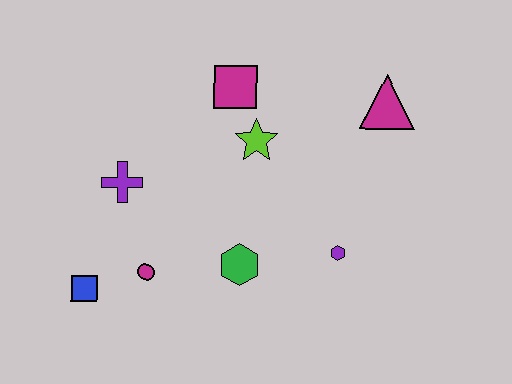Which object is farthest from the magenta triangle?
The blue square is farthest from the magenta triangle.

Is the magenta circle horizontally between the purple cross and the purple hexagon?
Yes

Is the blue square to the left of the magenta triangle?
Yes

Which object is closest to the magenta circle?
The blue square is closest to the magenta circle.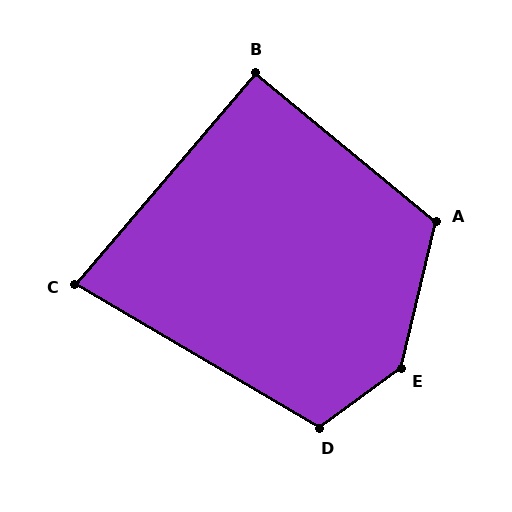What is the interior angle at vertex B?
Approximately 91 degrees (approximately right).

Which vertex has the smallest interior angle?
C, at approximately 80 degrees.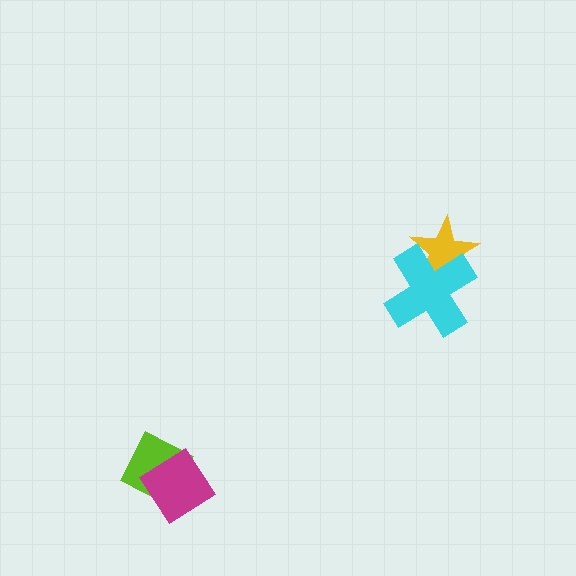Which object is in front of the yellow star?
The cyan cross is in front of the yellow star.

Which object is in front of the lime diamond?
The magenta diamond is in front of the lime diamond.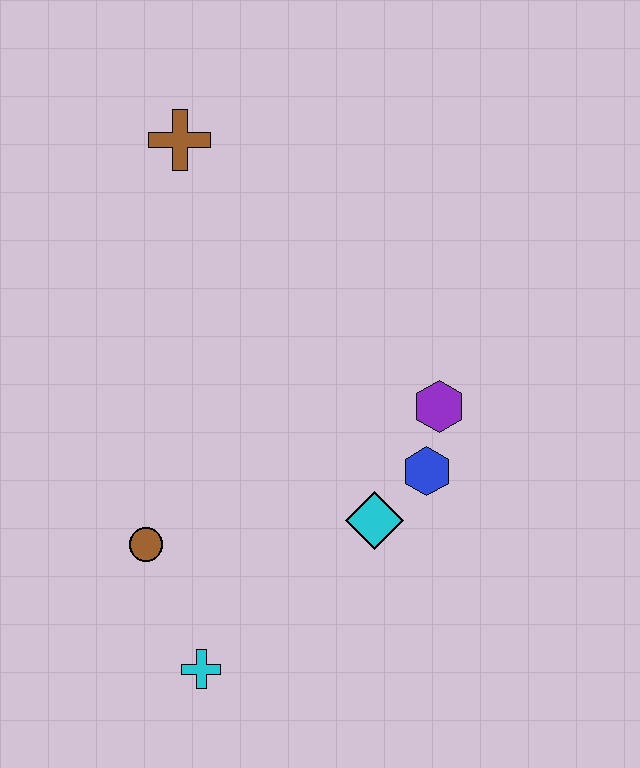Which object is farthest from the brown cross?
The cyan cross is farthest from the brown cross.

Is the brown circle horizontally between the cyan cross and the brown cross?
No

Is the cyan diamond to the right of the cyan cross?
Yes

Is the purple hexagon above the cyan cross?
Yes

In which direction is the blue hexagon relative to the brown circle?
The blue hexagon is to the right of the brown circle.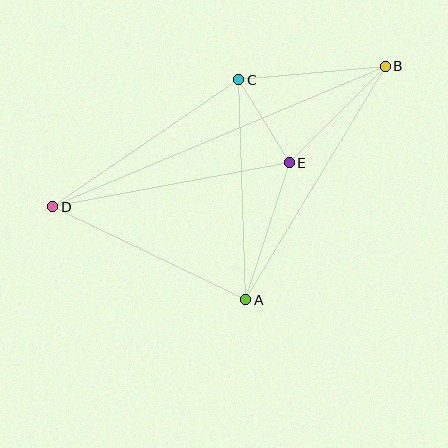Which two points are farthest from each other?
Points B and D are farthest from each other.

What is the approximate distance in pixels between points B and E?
The distance between B and E is approximately 136 pixels.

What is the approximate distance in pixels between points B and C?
The distance between B and C is approximately 147 pixels.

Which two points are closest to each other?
Points C and E are closest to each other.